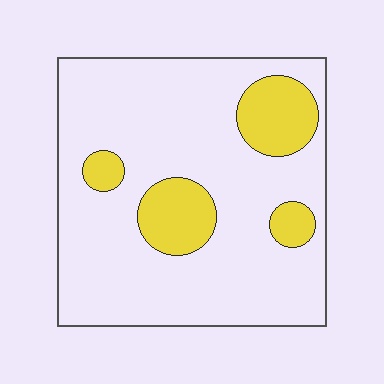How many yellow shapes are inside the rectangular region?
4.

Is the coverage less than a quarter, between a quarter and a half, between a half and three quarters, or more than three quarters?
Less than a quarter.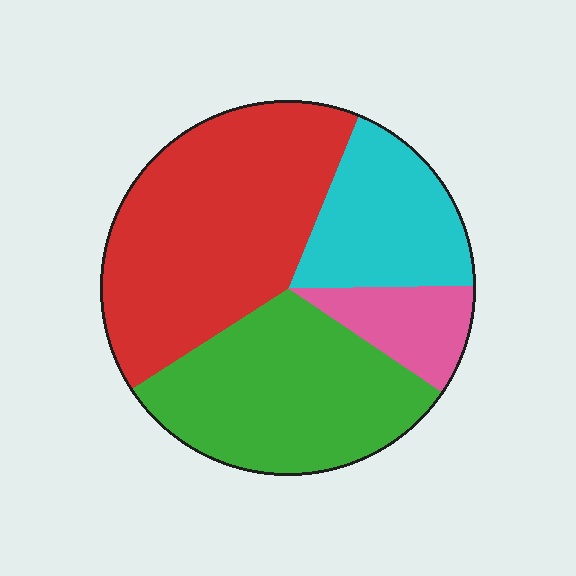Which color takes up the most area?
Red, at roughly 40%.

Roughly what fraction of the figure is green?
Green covers about 30% of the figure.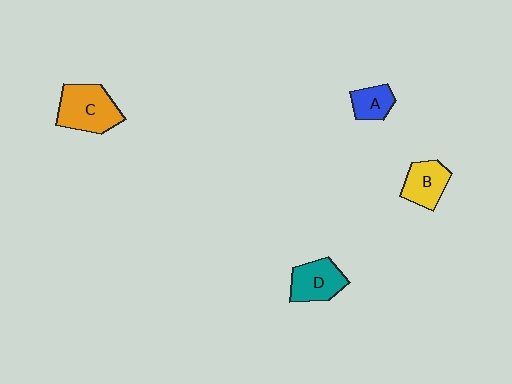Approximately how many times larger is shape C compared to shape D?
Approximately 1.3 times.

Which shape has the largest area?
Shape C (orange).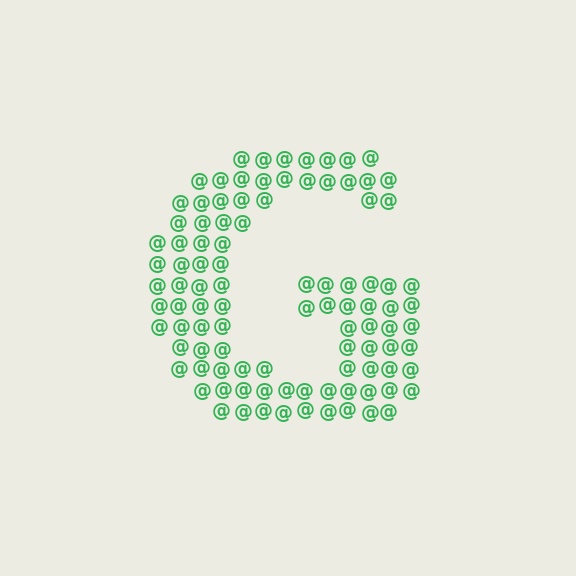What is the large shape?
The large shape is the letter G.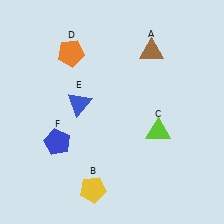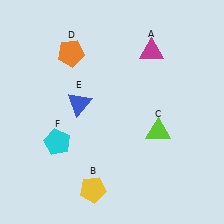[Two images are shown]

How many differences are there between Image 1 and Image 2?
There are 2 differences between the two images.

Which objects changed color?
A changed from brown to magenta. F changed from blue to cyan.